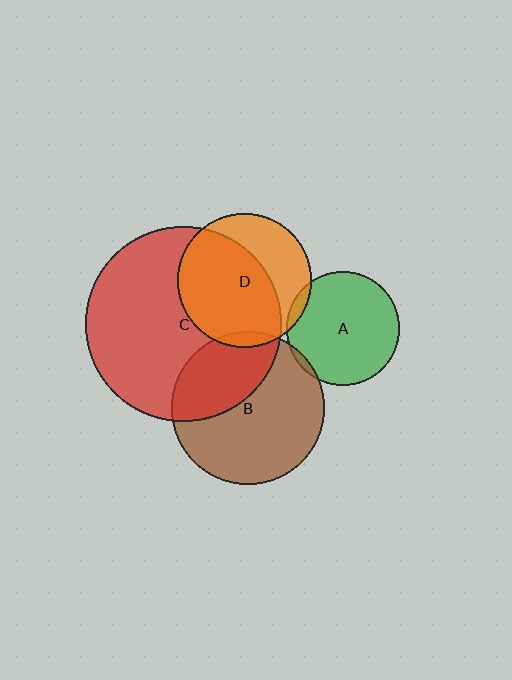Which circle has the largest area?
Circle C (red).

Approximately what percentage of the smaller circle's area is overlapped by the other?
Approximately 35%.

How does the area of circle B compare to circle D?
Approximately 1.3 times.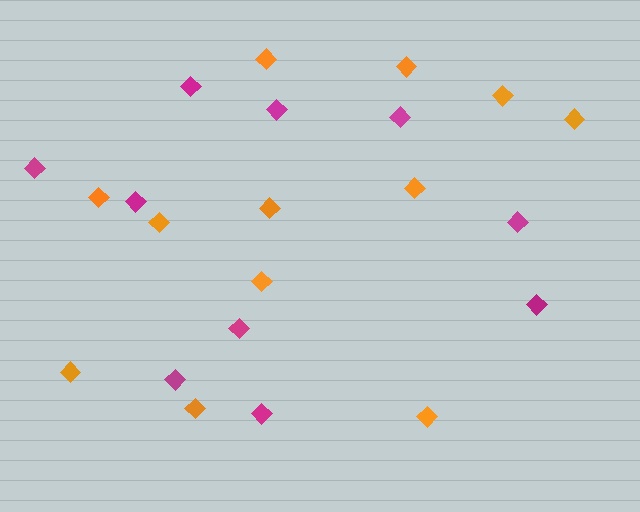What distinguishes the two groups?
There are 2 groups: one group of orange diamonds (12) and one group of magenta diamonds (10).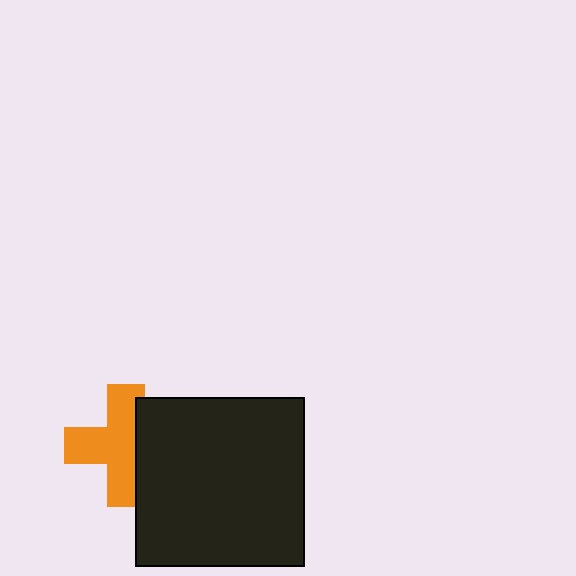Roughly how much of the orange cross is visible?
Most of it is visible (roughly 67%).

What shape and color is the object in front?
The object in front is a black square.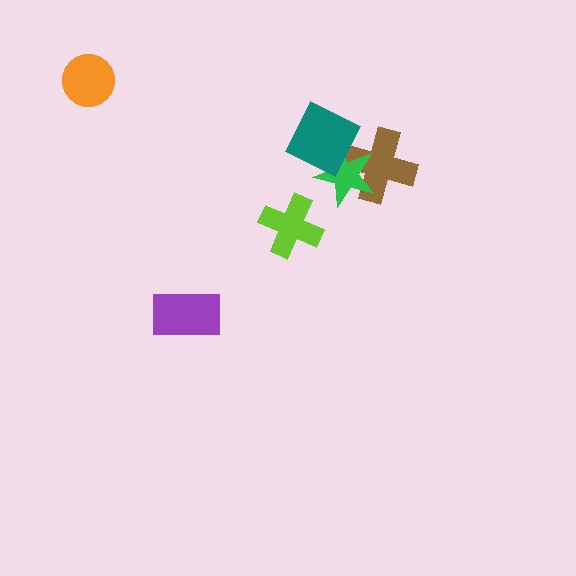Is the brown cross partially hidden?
Yes, it is partially covered by another shape.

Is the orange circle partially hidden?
No, no other shape covers it.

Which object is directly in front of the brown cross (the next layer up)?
The green star is directly in front of the brown cross.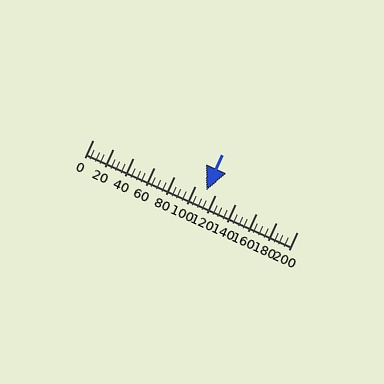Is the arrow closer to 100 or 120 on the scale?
The arrow is closer to 120.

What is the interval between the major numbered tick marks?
The major tick marks are spaced 20 units apart.